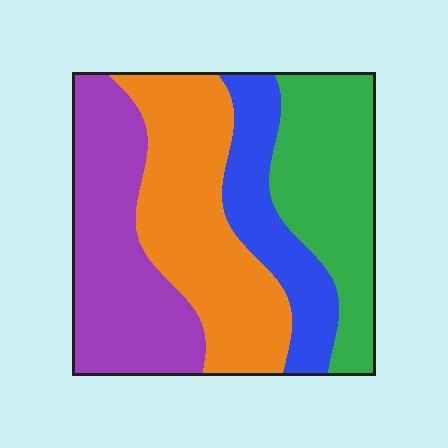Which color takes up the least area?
Blue, at roughly 15%.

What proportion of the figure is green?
Green covers around 25% of the figure.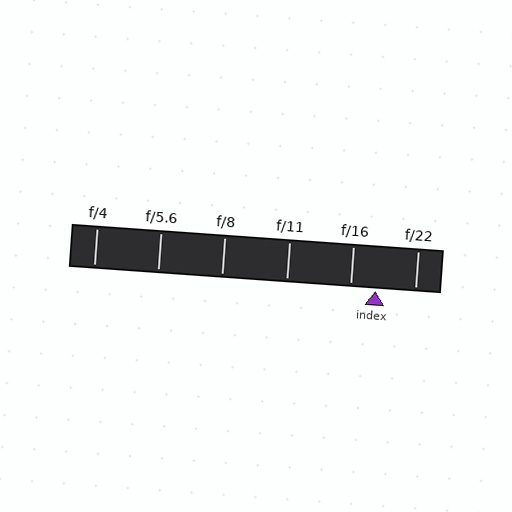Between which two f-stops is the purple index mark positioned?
The index mark is between f/16 and f/22.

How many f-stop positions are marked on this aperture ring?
There are 6 f-stop positions marked.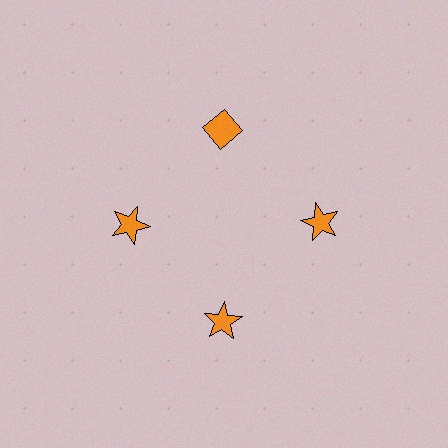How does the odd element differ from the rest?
It has a different shape: diamond instead of star.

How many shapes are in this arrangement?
There are 4 shapes arranged in a ring pattern.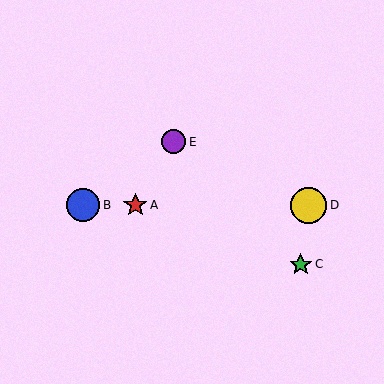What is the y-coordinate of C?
Object C is at y≈264.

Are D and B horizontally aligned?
Yes, both are at y≈205.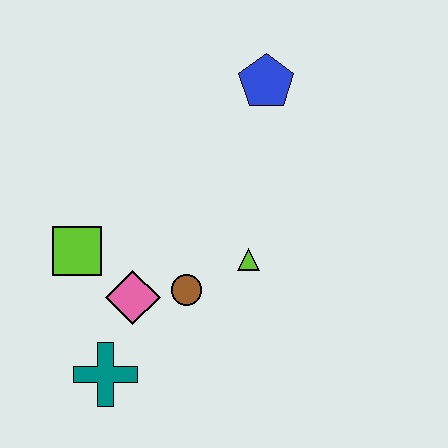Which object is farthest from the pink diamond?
The blue pentagon is farthest from the pink diamond.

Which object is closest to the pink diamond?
The brown circle is closest to the pink diamond.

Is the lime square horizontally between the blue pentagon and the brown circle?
No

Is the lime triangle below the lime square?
Yes